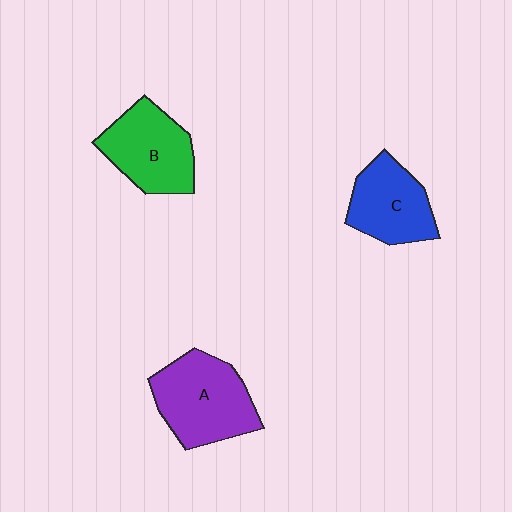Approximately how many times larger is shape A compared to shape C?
Approximately 1.3 times.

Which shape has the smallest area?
Shape C (blue).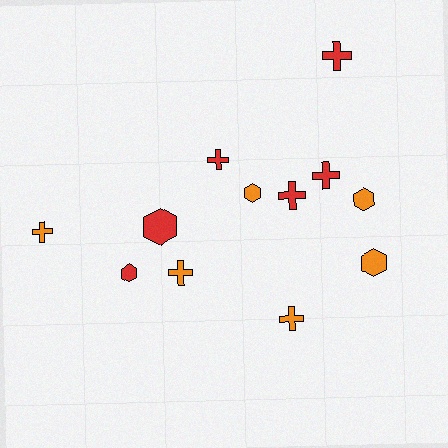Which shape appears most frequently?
Cross, with 7 objects.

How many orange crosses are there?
There are 3 orange crosses.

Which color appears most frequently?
Orange, with 6 objects.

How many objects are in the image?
There are 12 objects.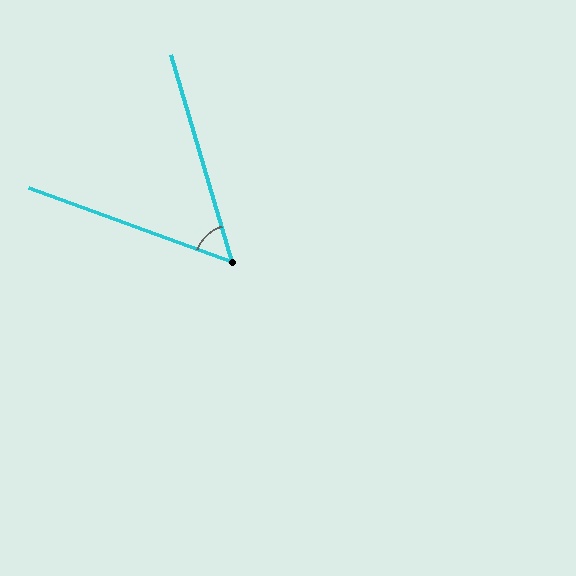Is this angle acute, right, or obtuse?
It is acute.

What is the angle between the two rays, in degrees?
Approximately 53 degrees.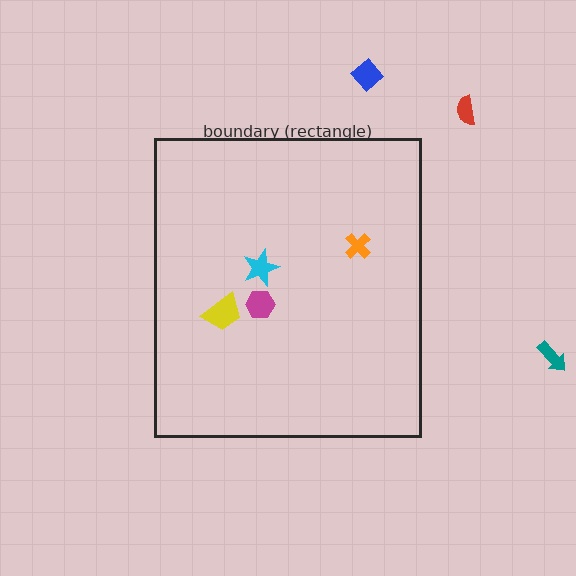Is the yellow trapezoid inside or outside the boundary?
Inside.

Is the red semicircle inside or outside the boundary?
Outside.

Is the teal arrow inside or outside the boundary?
Outside.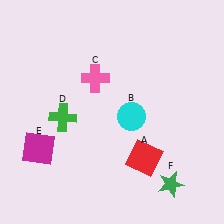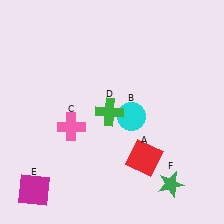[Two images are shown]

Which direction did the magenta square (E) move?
The magenta square (E) moved down.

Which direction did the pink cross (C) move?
The pink cross (C) moved down.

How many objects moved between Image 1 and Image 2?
3 objects moved between the two images.